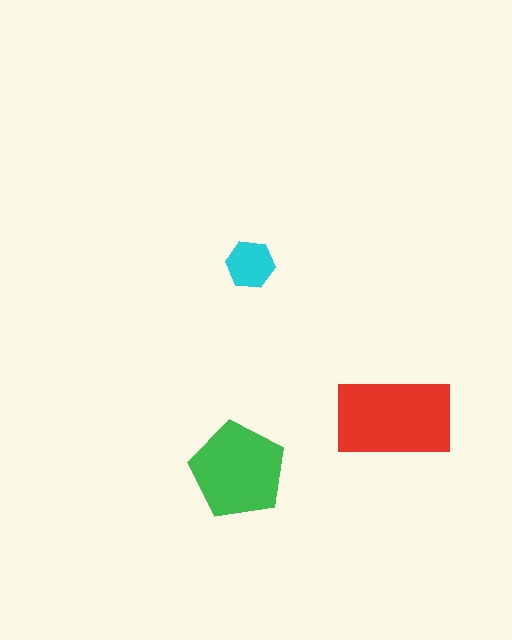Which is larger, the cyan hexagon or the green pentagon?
The green pentagon.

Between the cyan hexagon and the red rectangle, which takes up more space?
The red rectangle.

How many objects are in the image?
There are 3 objects in the image.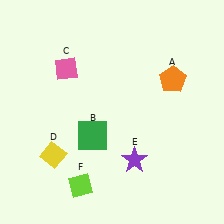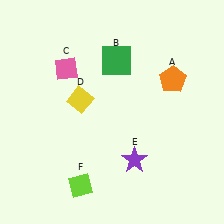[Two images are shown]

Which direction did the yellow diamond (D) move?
The yellow diamond (D) moved up.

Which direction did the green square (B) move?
The green square (B) moved up.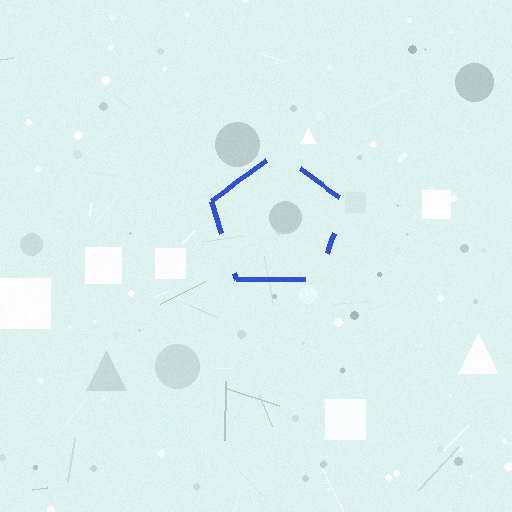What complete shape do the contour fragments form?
The contour fragments form a pentagon.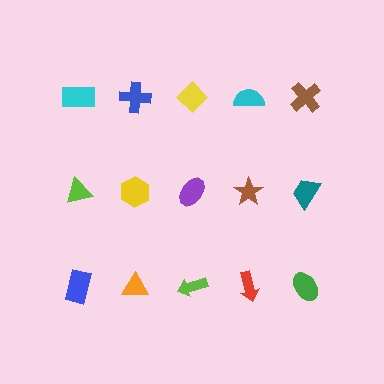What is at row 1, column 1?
A cyan rectangle.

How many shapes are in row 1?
5 shapes.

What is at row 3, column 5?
A green ellipse.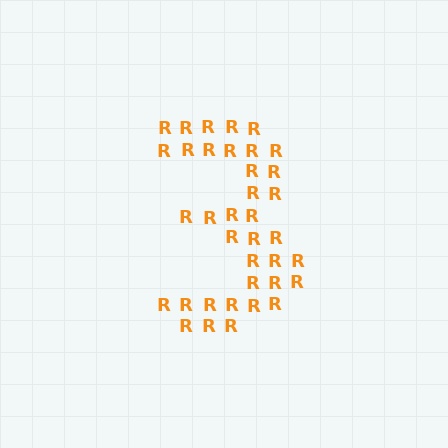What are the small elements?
The small elements are letter R's.